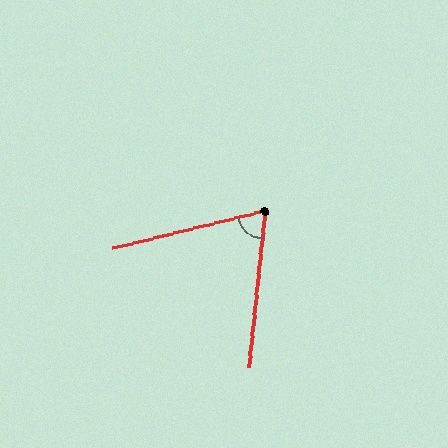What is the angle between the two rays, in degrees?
Approximately 70 degrees.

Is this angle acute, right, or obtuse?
It is acute.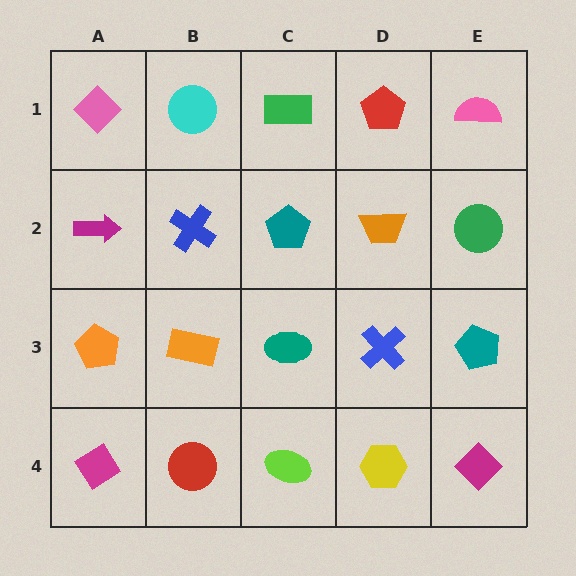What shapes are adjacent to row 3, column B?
A blue cross (row 2, column B), a red circle (row 4, column B), an orange pentagon (row 3, column A), a teal ellipse (row 3, column C).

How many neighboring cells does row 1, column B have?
3.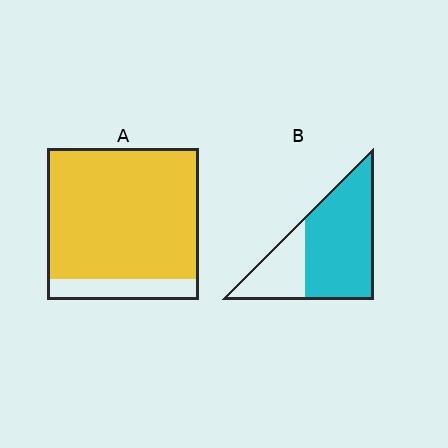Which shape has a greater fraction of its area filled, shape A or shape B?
Shape A.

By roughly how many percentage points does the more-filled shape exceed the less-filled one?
By roughly 15 percentage points (A over B).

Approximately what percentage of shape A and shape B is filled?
A is approximately 85% and B is approximately 70%.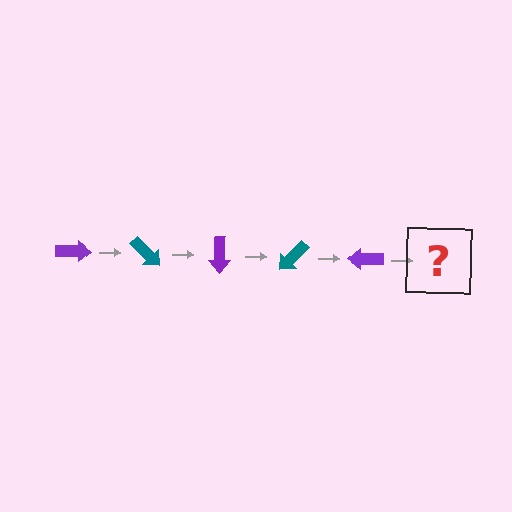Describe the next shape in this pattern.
It should be a teal arrow, rotated 225 degrees from the start.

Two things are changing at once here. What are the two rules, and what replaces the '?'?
The two rules are that it rotates 45 degrees each step and the color cycles through purple and teal. The '?' should be a teal arrow, rotated 225 degrees from the start.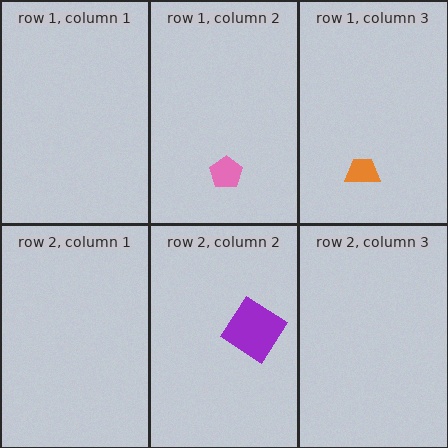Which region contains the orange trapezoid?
The row 1, column 3 region.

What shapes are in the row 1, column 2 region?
The pink pentagon.